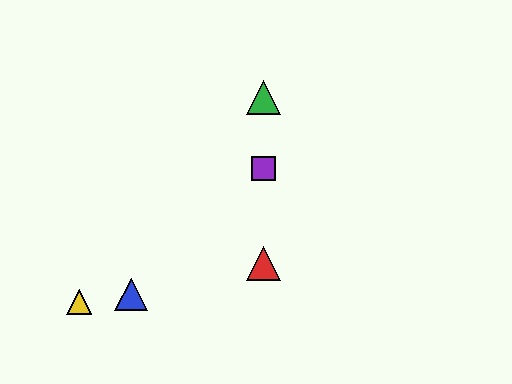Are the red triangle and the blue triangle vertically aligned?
No, the red triangle is at x≈263 and the blue triangle is at x≈131.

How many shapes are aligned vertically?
3 shapes (the red triangle, the green triangle, the purple square) are aligned vertically.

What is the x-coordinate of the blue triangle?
The blue triangle is at x≈131.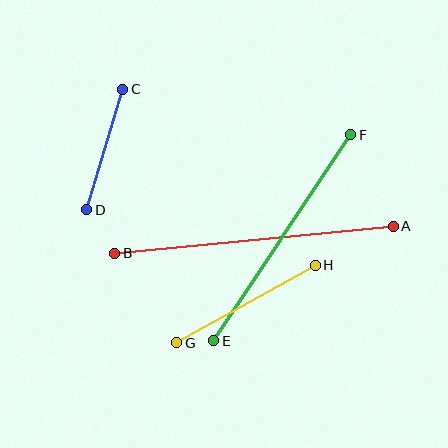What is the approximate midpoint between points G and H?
The midpoint is at approximately (246, 304) pixels.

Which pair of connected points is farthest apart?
Points A and B are farthest apart.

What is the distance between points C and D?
The distance is approximately 126 pixels.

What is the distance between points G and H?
The distance is approximately 158 pixels.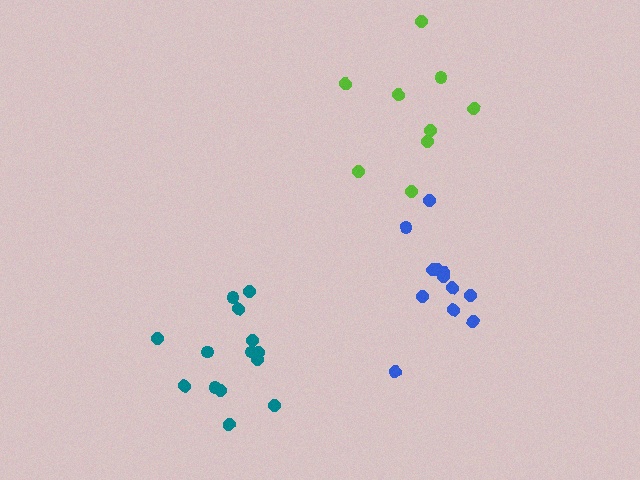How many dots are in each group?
Group 1: 9 dots, Group 2: 12 dots, Group 3: 14 dots (35 total).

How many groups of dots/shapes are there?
There are 3 groups.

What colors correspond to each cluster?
The clusters are colored: lime, blue, teal.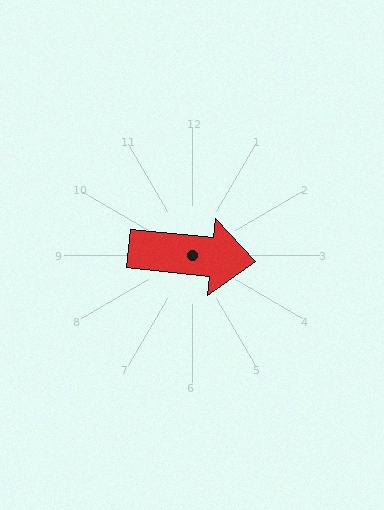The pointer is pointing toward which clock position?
Roughly 3 o'clock.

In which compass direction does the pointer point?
East.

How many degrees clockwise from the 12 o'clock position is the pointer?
Approximately 96 degrees.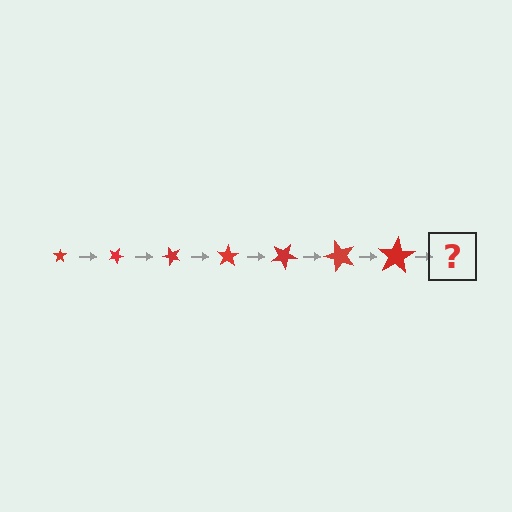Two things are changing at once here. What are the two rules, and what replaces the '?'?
The two rules are that the star grows larger each step and it rotates 25 degrees each step. The '?' should be a star, larger than the previous one and rotated 175 degrees from the start.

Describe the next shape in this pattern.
It should be a star, larger than the previous one and rotated 175 degrees from the start.